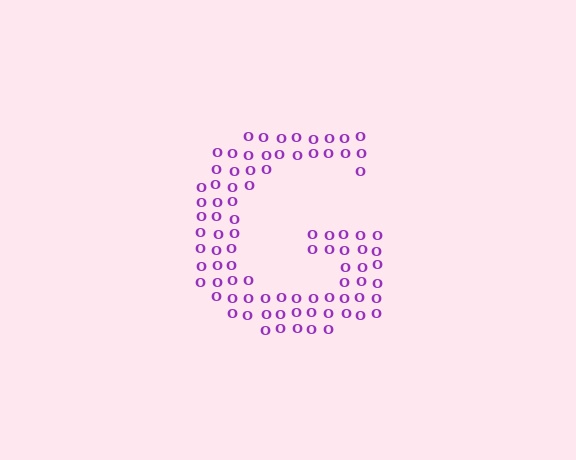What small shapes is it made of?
It is made of small letter O's.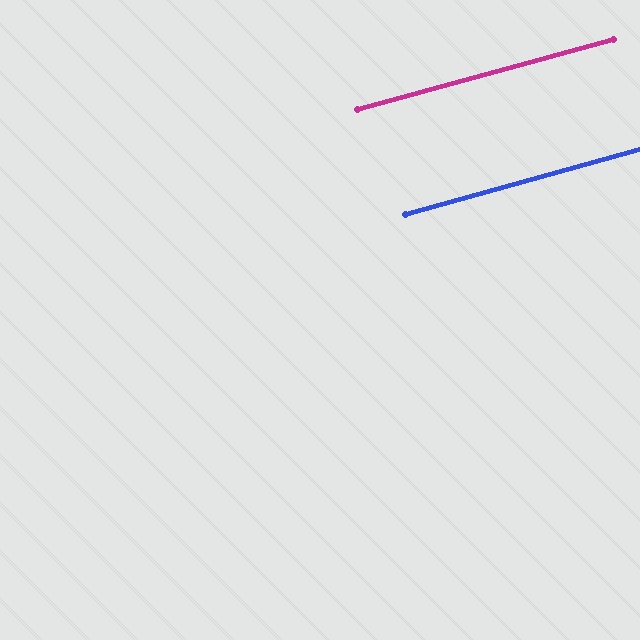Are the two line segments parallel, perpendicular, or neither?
Parallel — their directions differ by only 0.3°.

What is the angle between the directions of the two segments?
Approximately 0 degrees.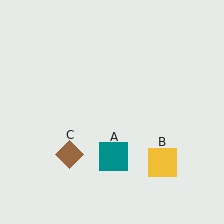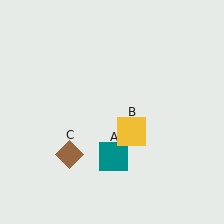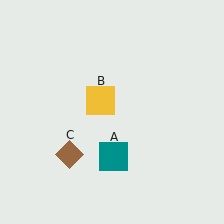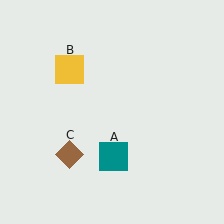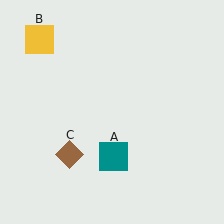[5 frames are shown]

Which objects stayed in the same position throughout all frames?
Teal square (object A) and brown diamond (object C) remained stationary.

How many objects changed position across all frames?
1 object changed position: yellow square (object B).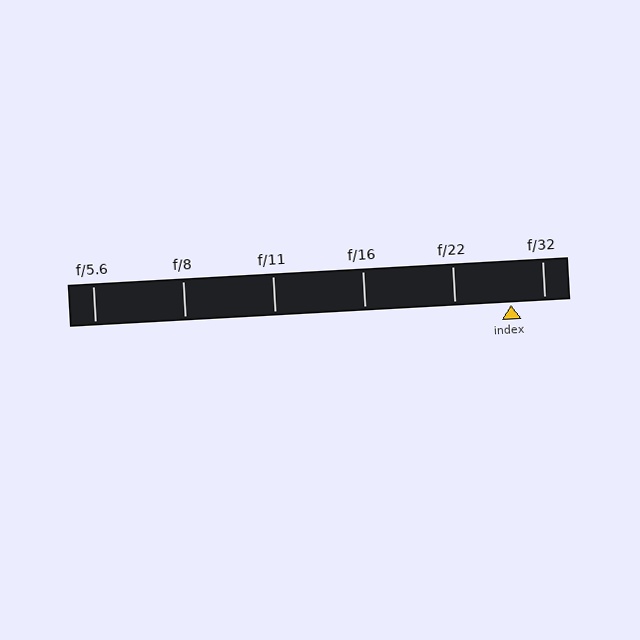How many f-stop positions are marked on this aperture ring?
There are 6 f-stop positions marked.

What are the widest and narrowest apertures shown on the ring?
The widest aperture shown is f/5.6 and the narrowest is f/32.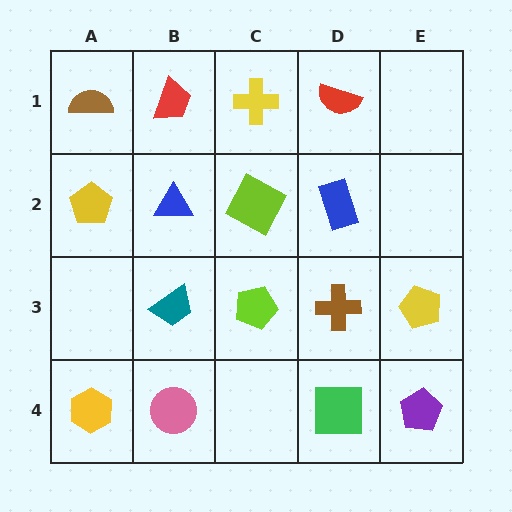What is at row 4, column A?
A yellow hexagon.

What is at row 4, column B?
A pink circle.